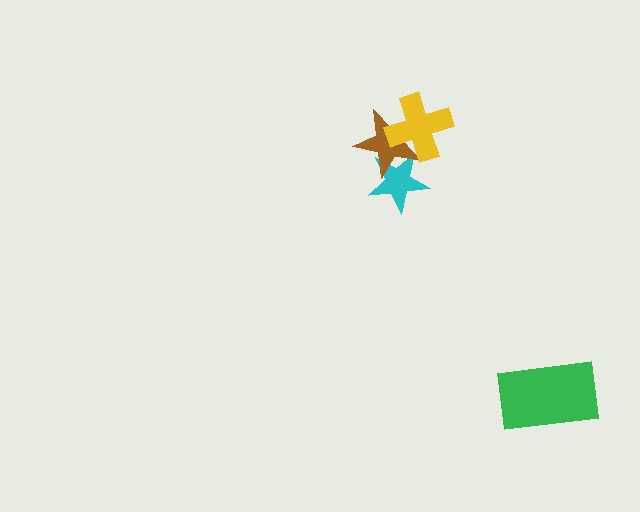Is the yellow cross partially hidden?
No, no other shape covers it.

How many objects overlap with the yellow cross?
2 objects overlap with the yellow cross.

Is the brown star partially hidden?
Yes, it is partially covered by another shape.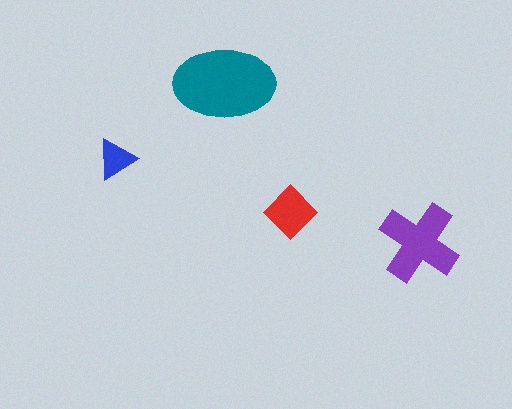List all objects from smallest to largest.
The blue triangle, the red diamond, the purple cross, the teal ellipse.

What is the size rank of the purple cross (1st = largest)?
2nd.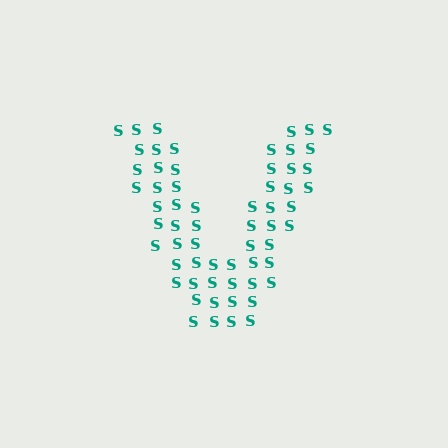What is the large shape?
The large shape is the letter V.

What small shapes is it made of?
It is made of small letter S's.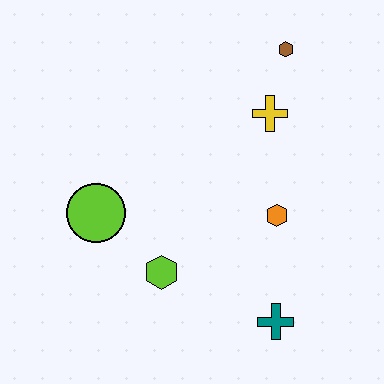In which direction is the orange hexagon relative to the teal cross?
The orange hexagon is above the teal cross.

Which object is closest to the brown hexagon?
The yellow cross is closest to the brown hexagon.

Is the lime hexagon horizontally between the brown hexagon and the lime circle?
Yes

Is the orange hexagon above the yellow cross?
No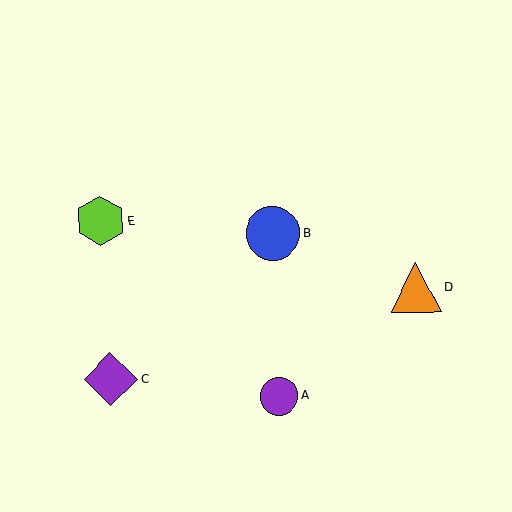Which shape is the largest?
The blue circle (labeled B) is the largest.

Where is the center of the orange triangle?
The center of the orange triangle is at (416, 288).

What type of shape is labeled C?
Shape C is a purple diamond.